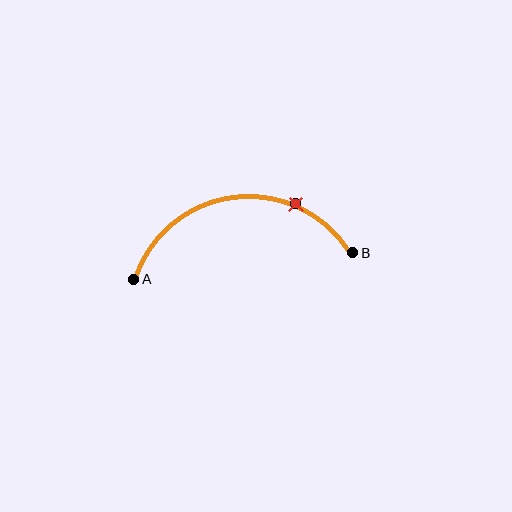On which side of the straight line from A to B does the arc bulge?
The arc bulges above the straight line connecting A and B.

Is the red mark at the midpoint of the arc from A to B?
No. The red mark lies on the arc but is closer to endpoint B. The arc midpoint would be at the point on the curve equidistant along the arc from both A and B.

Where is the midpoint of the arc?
The arc midpoint is the point on the curve farthest from the straight line joining A and B. It sits above that line.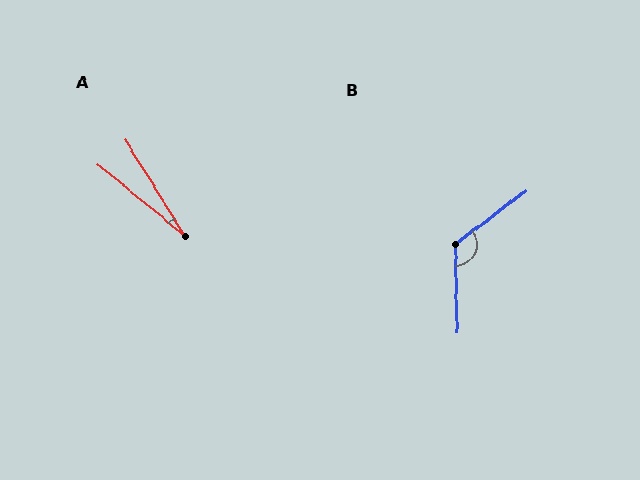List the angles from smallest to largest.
A (19°), B (126°).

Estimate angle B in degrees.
Approximately 126 degrees.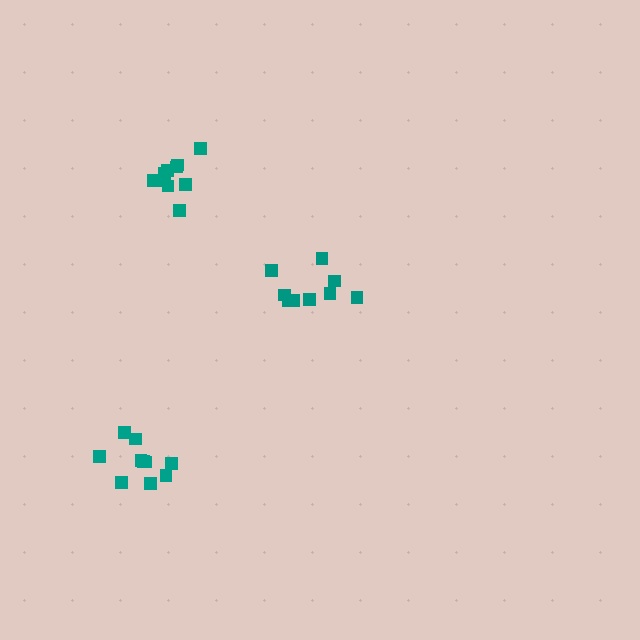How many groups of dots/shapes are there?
There are 3 groups.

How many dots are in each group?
Group 1: 9 dots, Group 2: 10 dots, Group 3: 10 dots (29 total).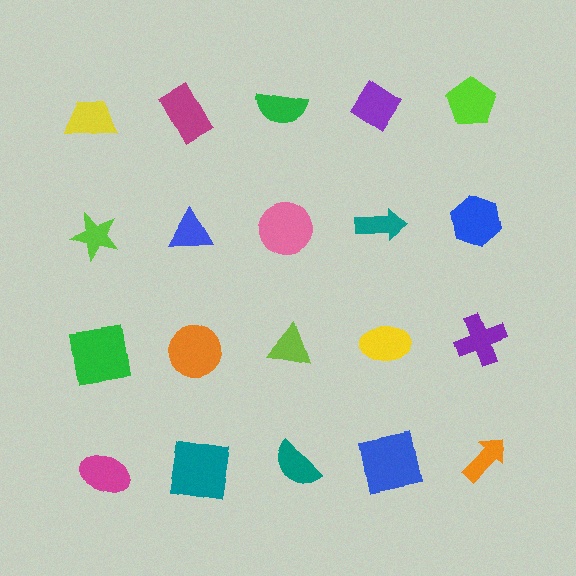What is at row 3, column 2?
An orange circle.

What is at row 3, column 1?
A green square.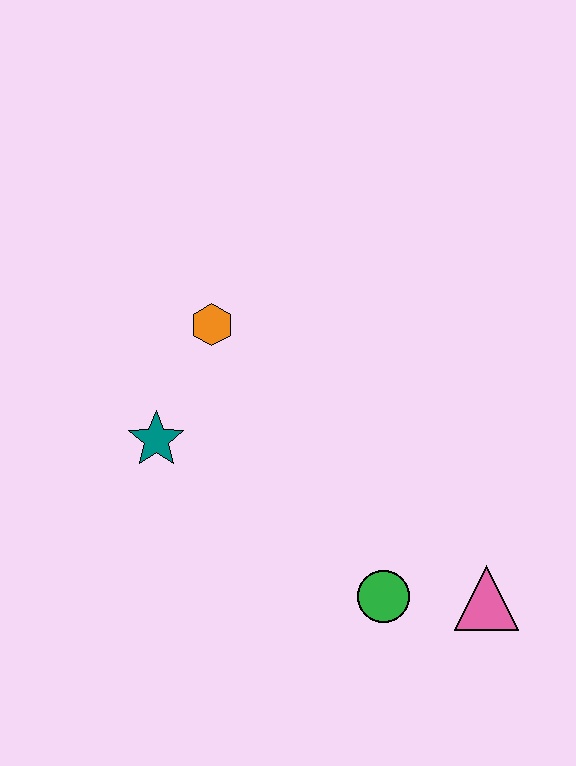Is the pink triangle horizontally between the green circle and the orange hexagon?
No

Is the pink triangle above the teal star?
No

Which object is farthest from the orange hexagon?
The pink triangle is farthest from the orange hexagon.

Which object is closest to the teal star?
The orange hexagon is closest to the teal star.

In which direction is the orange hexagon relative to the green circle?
The orange hexagon is above the green circle.